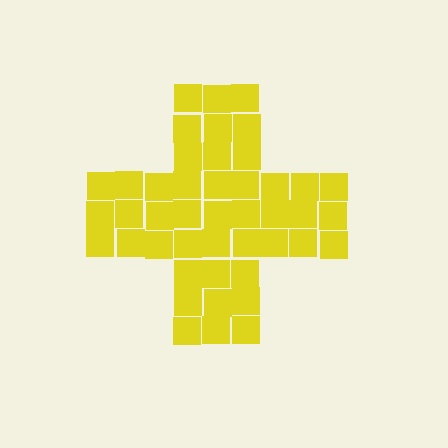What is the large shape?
The large shape is a cross.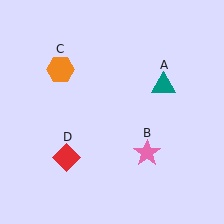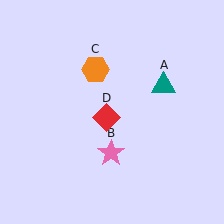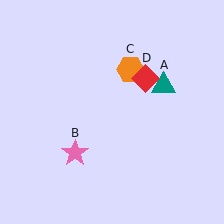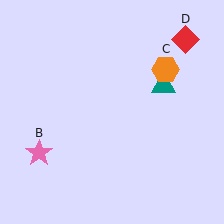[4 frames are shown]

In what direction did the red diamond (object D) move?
The red diamond (object D) moved up and to the right.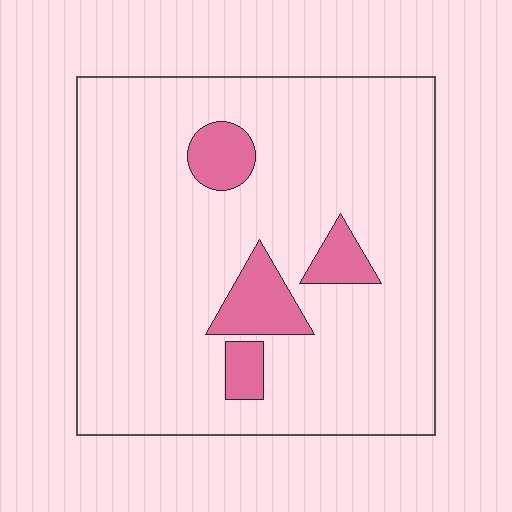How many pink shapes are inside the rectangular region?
4.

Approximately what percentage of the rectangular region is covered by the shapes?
Approximately 10%.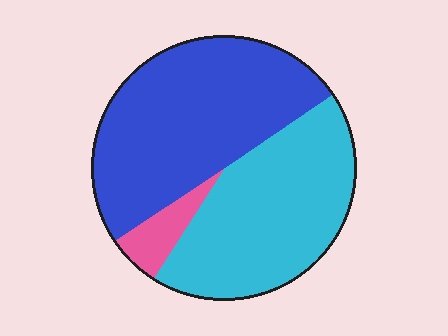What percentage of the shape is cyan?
Cyan covers 43% of the shape.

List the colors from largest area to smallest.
From largest to smallest: blue, cyan, pink.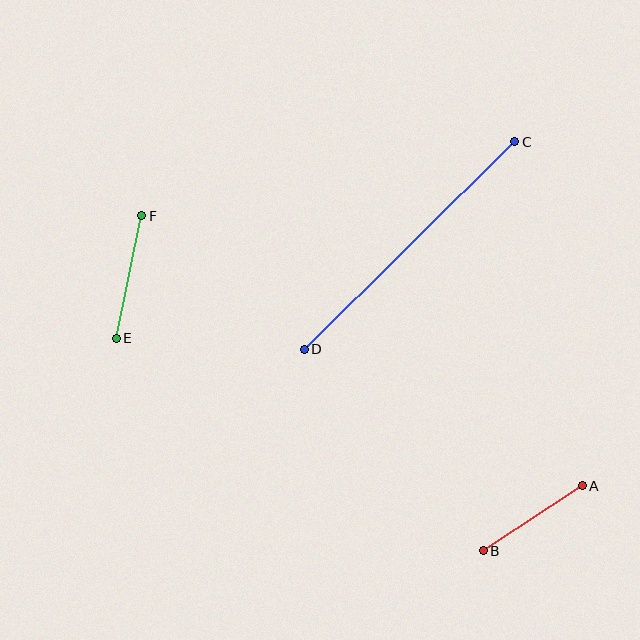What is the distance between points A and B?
The distance is approximately 118 pixels.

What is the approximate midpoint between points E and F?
The midpoint is at approximately (129, 277) pixels.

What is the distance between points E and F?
The distance is approximately 125 pixels.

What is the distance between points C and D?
The distance is approximately 296 pixels.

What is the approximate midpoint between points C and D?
The midpoint is at approximately (410, 245) pixels.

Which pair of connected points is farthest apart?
Points C and D are farthest apart.